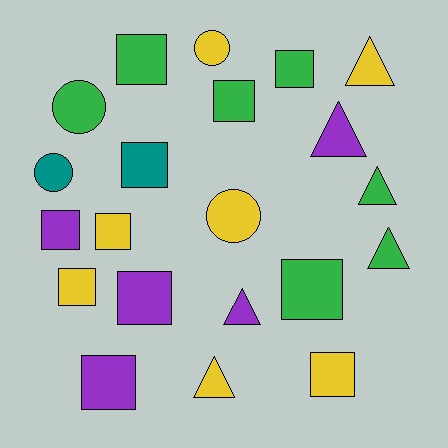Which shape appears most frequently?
Square, with 11 objects.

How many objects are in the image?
There are 21 objects.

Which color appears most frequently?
Yellow, with 7 objects.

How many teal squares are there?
There is 1 teal square.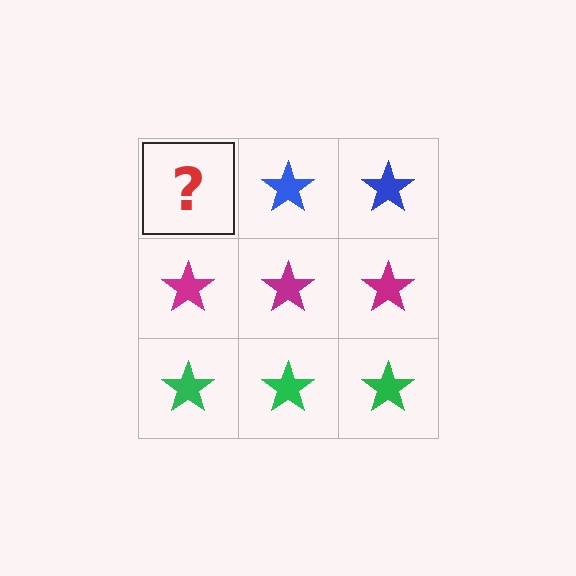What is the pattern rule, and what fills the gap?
The rule is that each row has a consistent color. The gap should be filled with a blue star.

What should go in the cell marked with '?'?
The missing cell should contain a blue star.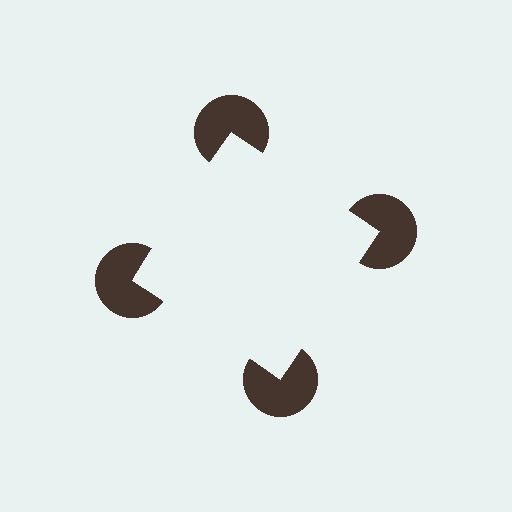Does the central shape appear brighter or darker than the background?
It typically appears slightly brighter than the background, even though no actual brightness change is drawn.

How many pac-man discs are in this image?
There are 4 — one at each vertex of the illusory square.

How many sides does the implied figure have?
4 sides.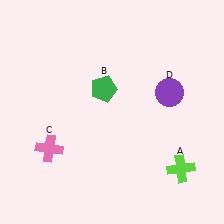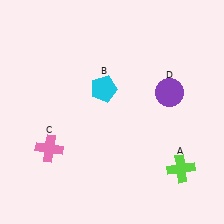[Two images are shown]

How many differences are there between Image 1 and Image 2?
There is 1 difference between the two images.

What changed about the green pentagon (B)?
In Image 1, B is green. In Image 2, it changed to cyan.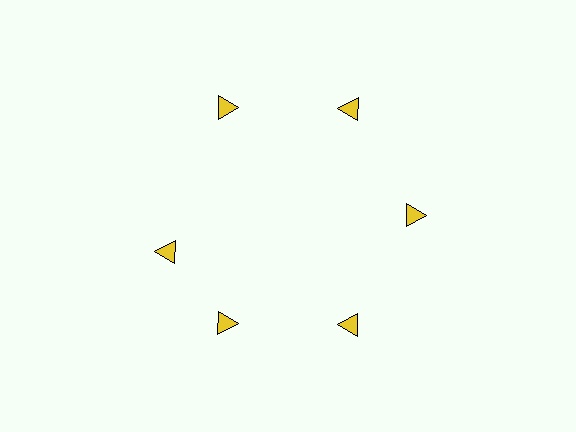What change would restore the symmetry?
The symmetry would be restored by rotating it back into even spacing with its neighbors so that all 6 triangles sit at equal angles and equal distance from the center.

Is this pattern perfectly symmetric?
No. The 6 yellow triangles are arranged in a ring, but one element near the 9 o'clock position is rotated out of alignment along the ring, breaking the 6-fold rotational symmetry.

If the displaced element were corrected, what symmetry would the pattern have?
It would have 6-fold rotational symmetry — the pattern would map onto itself every 60 degrees.